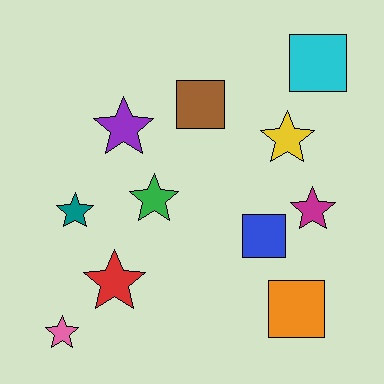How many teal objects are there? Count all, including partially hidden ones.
There is 1 teal object.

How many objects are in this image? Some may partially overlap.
There are 11 objects.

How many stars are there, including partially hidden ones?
There are 7 stars.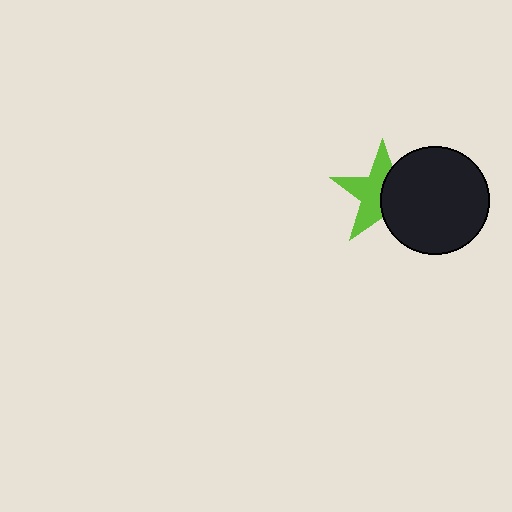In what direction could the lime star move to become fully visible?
The lime star could move left. That would shift it out from behind the black circle entirely.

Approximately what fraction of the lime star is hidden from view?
Roughly 46% of the lime star is hidden behind the black circle.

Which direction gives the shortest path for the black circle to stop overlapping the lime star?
Moving right gives the shortest separation.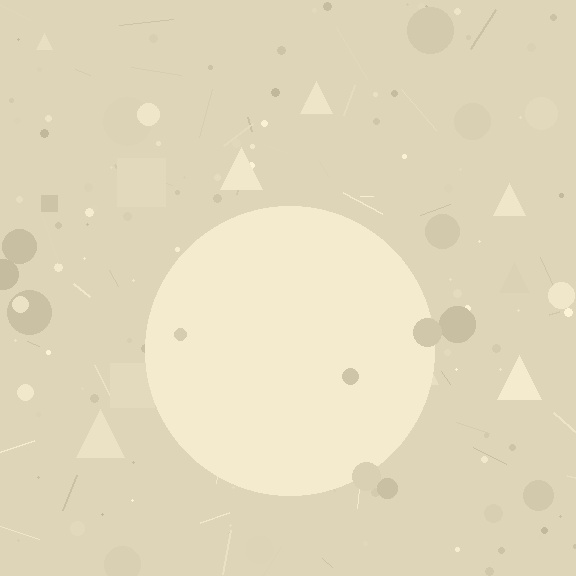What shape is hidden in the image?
A circle is hidden in the image.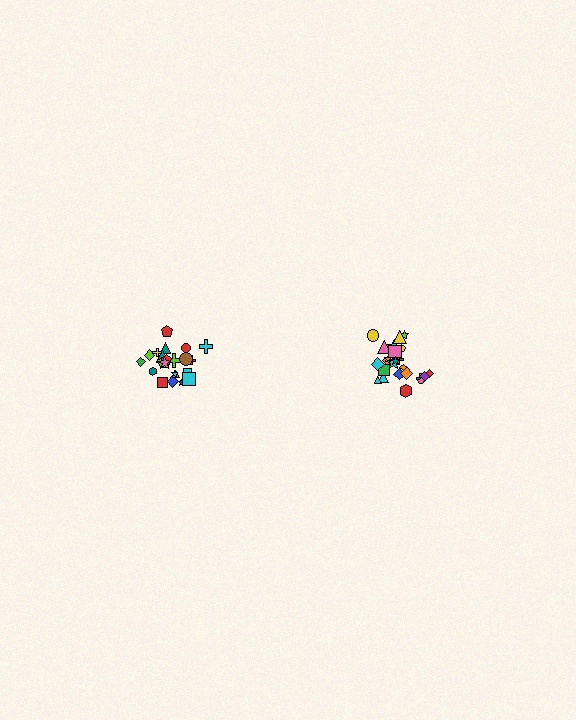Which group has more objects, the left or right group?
The right group.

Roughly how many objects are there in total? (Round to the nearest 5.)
Roughly 45 objects in total.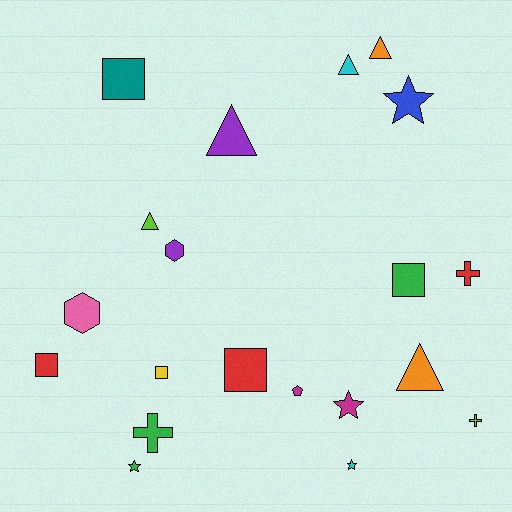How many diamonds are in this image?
There are no diamonds.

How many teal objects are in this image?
There is 1 teal object.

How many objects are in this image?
There are 20 objects.